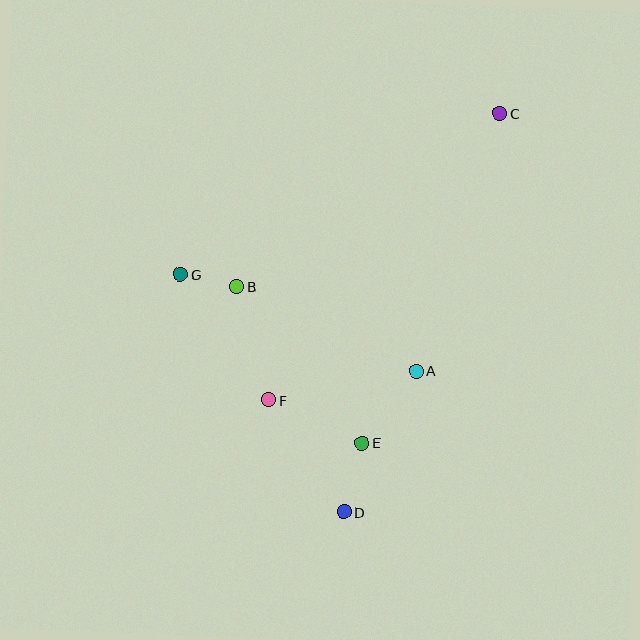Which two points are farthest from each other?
Points C and D are farthest from each other.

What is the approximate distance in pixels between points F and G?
The distance between F and G is approximately 153 pixels.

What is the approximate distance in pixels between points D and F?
The distance between D and F is approximately 135 pixels.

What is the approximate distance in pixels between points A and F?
The distance between A and F is approximately 151 pixels.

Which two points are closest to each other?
Points B and G are closest to each other.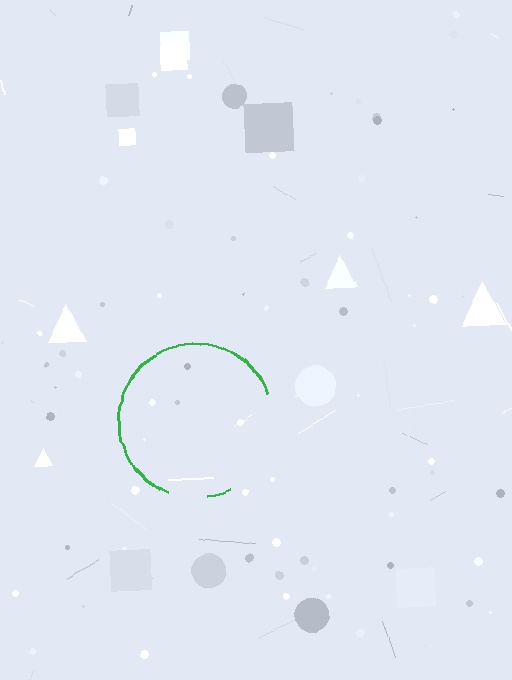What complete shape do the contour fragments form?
The contour fragments form a circle.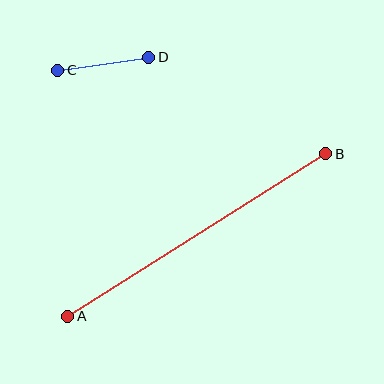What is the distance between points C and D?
The distance is approximately 92 pixels.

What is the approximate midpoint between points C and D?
The midpoint is at approximately (103, 64) pixels.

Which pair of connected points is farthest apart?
Points A and B are farthest apart.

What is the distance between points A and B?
The distance is approximately 304 pixels.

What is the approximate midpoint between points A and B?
The midpoint is at approximately (197, 235) pixels.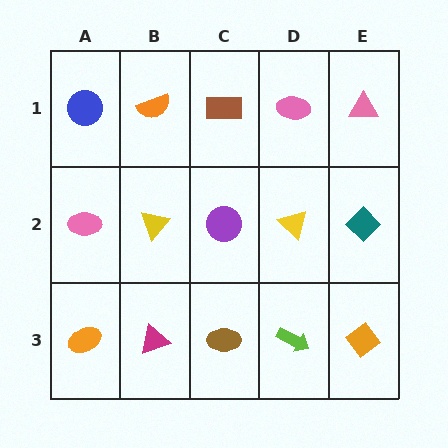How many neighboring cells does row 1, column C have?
3.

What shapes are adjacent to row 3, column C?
A purple circle (row 2, column C), a magenta triangle (row 3, column B), a lime arrow (row 3, column D).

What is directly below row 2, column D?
A lime arrow.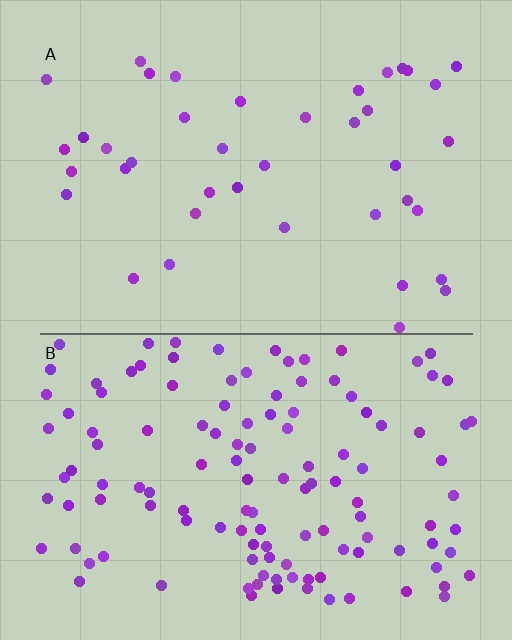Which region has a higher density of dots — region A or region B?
B (the bottom).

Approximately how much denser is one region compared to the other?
Approximately 3.2× — region B over region A.